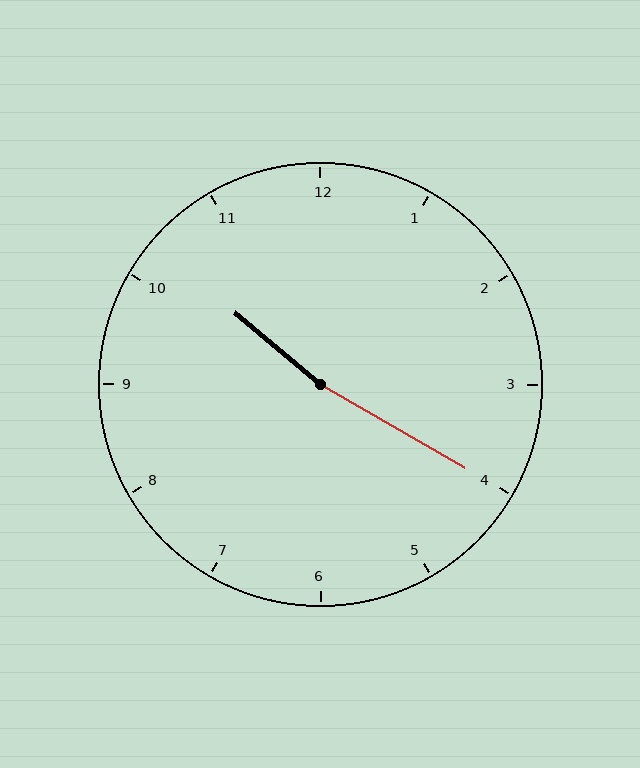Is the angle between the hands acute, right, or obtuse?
It is obtuse.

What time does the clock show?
10:20.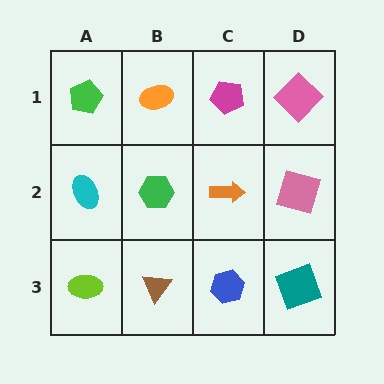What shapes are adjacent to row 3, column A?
A cyan ellipse (row 2, column A), a brown triangle (row 3, column B).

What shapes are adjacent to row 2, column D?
A pink diamond (row 1, column D), a teal square (row 3, column D), an orange arrow (row 2, column C).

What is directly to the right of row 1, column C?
A pink diamond.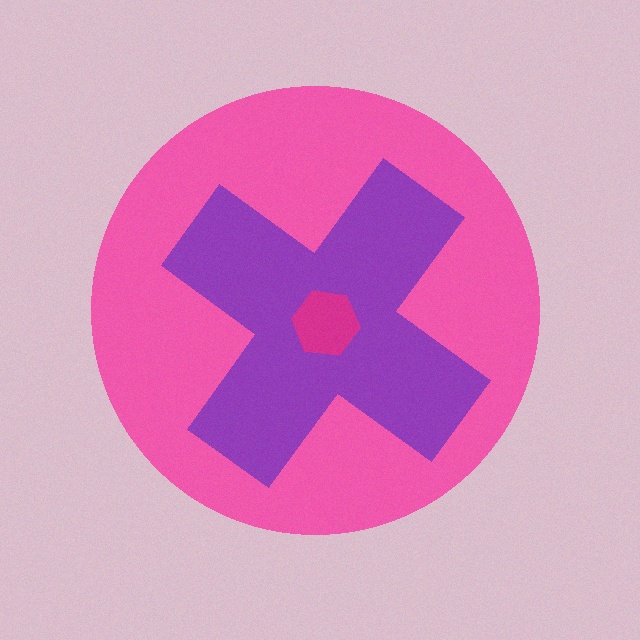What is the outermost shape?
The pink circle.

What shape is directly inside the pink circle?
The purple cross.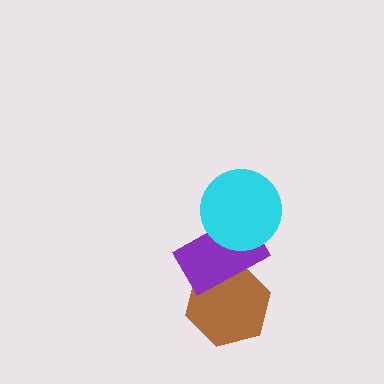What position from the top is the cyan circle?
The cyan circle is 1st from the top.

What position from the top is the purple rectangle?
The purple rectangle is 2nd from the top.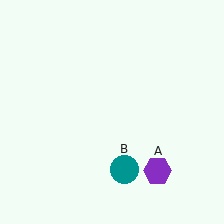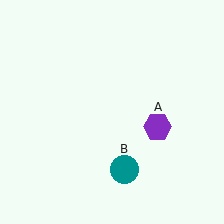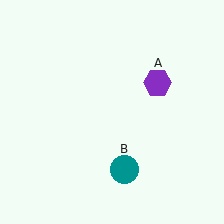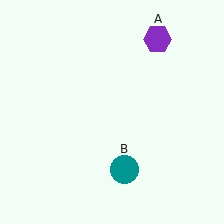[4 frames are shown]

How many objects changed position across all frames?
1 object changed position: purple hexagon (object A).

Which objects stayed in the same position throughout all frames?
Teal circle (object B) remained stationary.